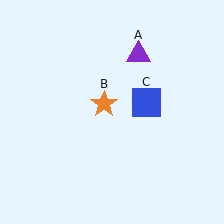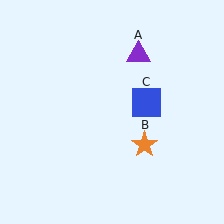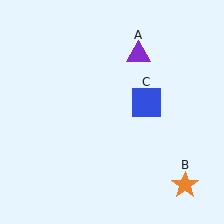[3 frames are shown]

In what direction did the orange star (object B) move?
The orange star (object B) moved down and to the right.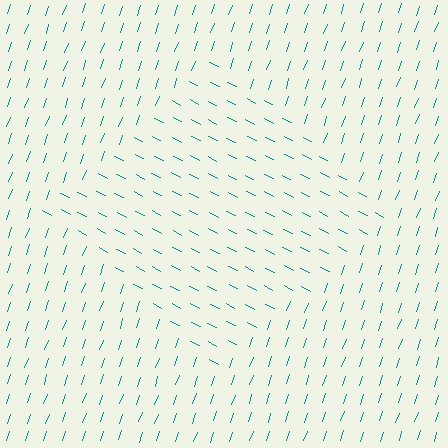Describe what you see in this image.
The image is filled with small teal line segments. A diamond region in the image has lines oriented differently from the surrounding lines, creating a visible texture boundary.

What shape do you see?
I see a diamond.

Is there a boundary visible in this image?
Yes, there is a texture boundary formed by a change in line orientation.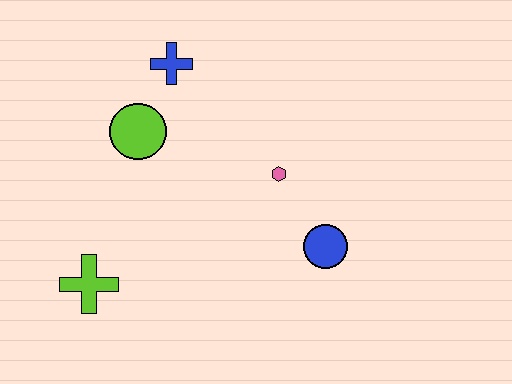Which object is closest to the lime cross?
The lime circle is closest to the lime cross.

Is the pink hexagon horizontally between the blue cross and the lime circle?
No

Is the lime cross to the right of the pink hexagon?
No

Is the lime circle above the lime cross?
Yes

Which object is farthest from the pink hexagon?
The lime cross is farthest from the pink hexagon.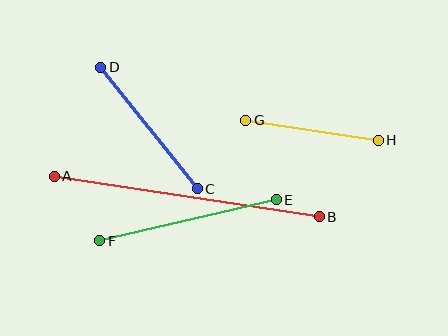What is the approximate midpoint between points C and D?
The midpoint is at approximately (149, 128) pixels.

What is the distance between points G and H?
The distance is approximately 134 pixels.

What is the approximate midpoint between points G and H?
The midpoint is at approximately (312, 130) pixels.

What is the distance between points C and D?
The distance is approximately 155 pixels.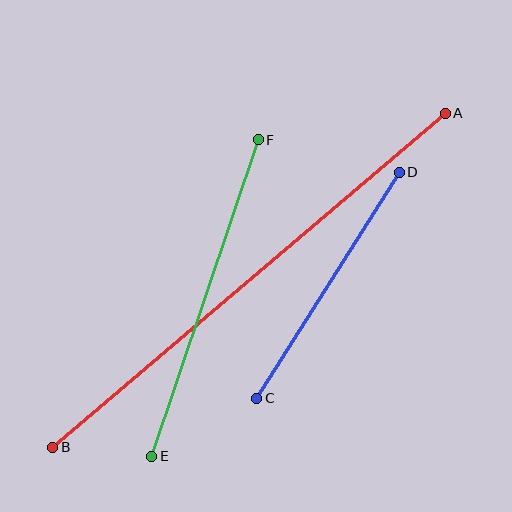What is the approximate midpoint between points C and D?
The midpoint is at approximately (328, 285) pixels.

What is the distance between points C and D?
The distance is approximately 267 pixels.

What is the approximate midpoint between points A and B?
The midpoint is at approximately (249, 280) pixels.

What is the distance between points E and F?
The distance is approximately 334 pixels.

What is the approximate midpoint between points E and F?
The midpoint is at approximately (205, 298) pixels.